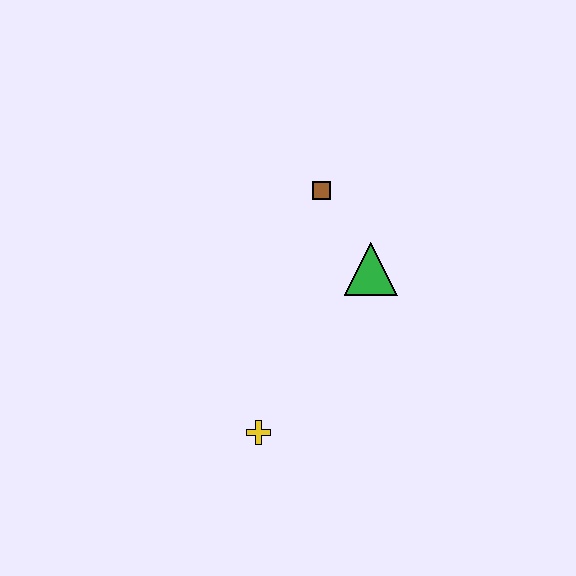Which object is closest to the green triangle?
The brown square is closest to the green triangle.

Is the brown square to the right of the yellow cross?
Yes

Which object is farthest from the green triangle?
The yellow cross is farthest from the green triangle.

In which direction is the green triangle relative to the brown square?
The green triangle is below the brown square.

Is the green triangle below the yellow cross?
No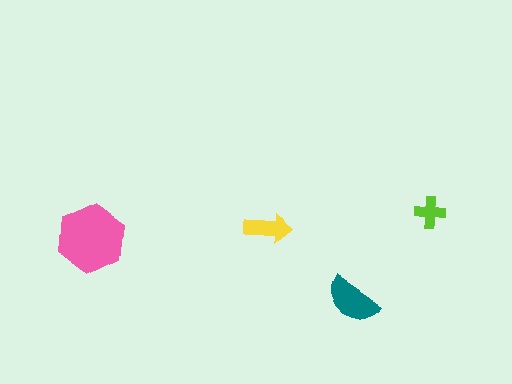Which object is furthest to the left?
The pink hexagon is leftmost.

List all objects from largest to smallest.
The pink hexagon, the teal semicircle, the yellow arrow, the lime cross.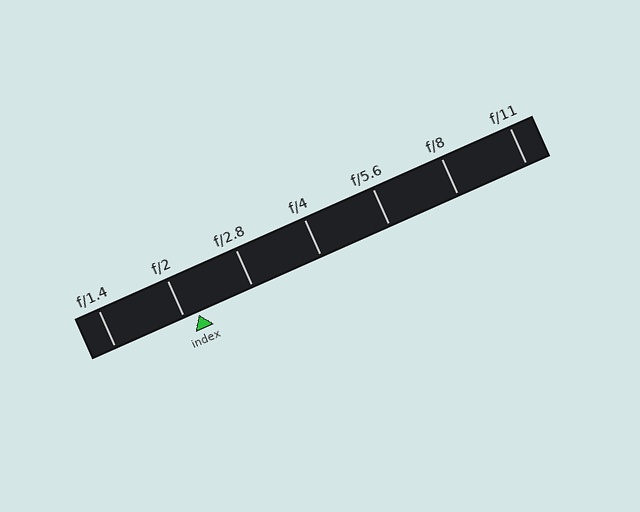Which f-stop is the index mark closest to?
The index mark is closest to f/2.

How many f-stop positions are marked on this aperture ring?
There are 7 f-stop positions marked.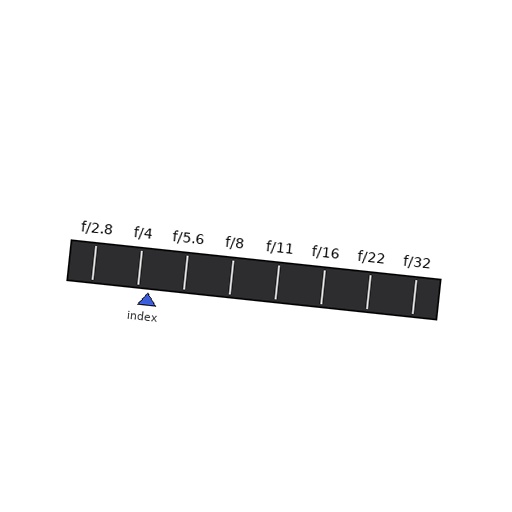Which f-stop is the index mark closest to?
The index mark is closest to f/4.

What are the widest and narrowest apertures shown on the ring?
The widest aperture shown is f/2.8 and the narrowest is f/32.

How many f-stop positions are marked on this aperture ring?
There are 8 f-stop positions marked.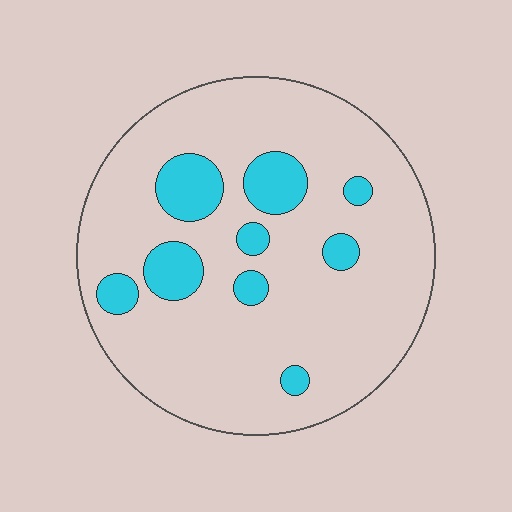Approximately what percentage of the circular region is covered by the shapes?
Approximately 15%.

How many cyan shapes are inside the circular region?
9.